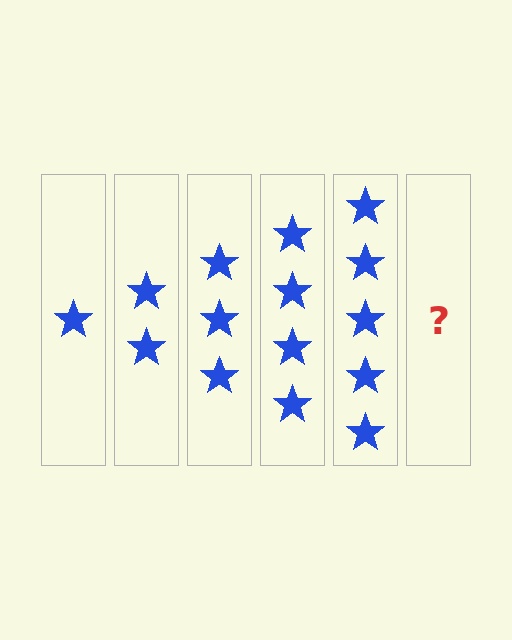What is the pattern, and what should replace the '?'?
The pattern is that each step adds one more star. The '?' should be 6 stars.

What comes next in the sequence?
The next element should be 6 stars.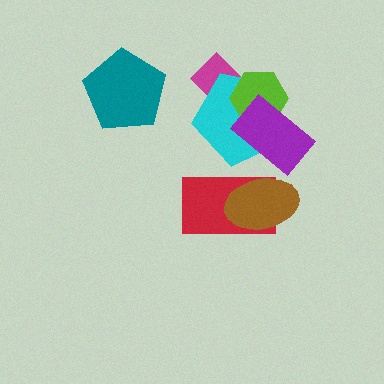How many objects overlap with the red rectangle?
1 object overlaps with the red rectangle.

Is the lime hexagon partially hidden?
Yes, it is partially covered by another shape.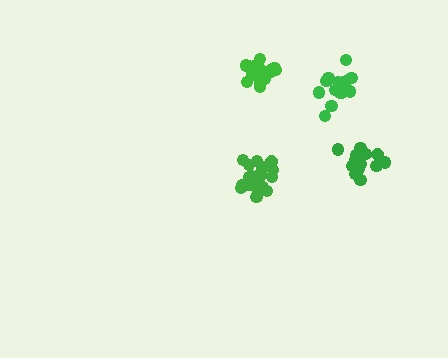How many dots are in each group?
Group 1: 21 dots, Group 2: 15 dots, Group 3: 21 dots, Group 4: 16 dots (73 total).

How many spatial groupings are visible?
There are 4 spatial groupings.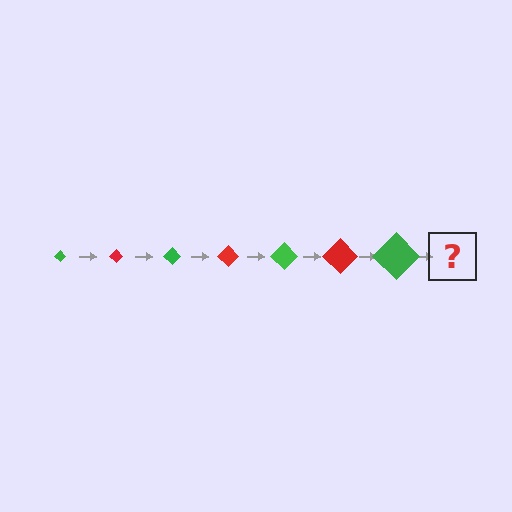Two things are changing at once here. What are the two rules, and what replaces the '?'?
The two rules are that the diamond grows larger each step and the color cycles through green and red. The '?' should be a red diamond, larger than the previous one.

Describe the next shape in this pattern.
It should be a red diamond, larger than the previous one.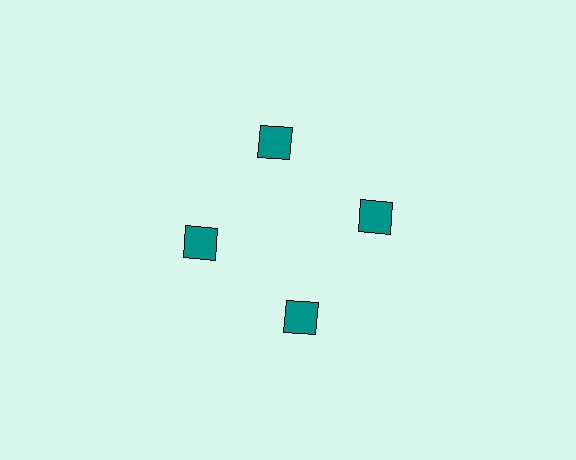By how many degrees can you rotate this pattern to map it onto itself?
The pattern maps onto itself every 90 degrees of rotation.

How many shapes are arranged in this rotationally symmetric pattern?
There are 4 shapes, arranged in 4 groups of 1.